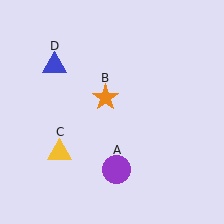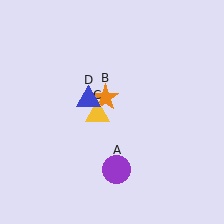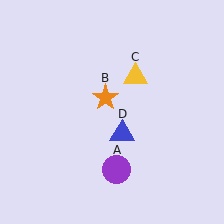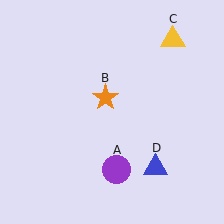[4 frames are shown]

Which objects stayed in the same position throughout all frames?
Purple circle (object A) and orange star (object B) remained stationary.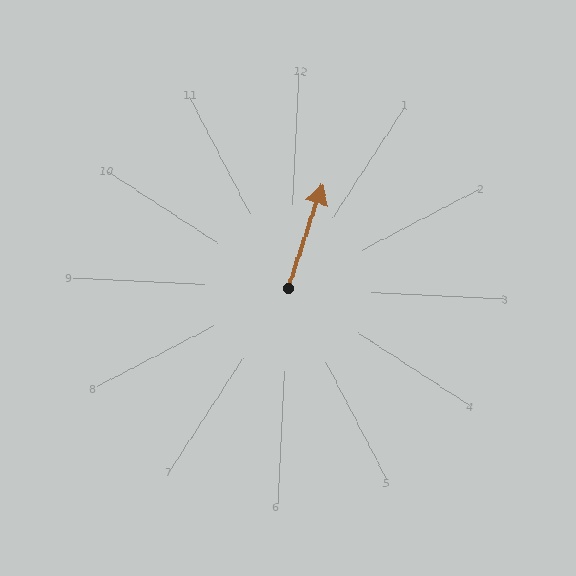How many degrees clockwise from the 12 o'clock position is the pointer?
Approximately 16 degrees.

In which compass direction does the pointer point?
North.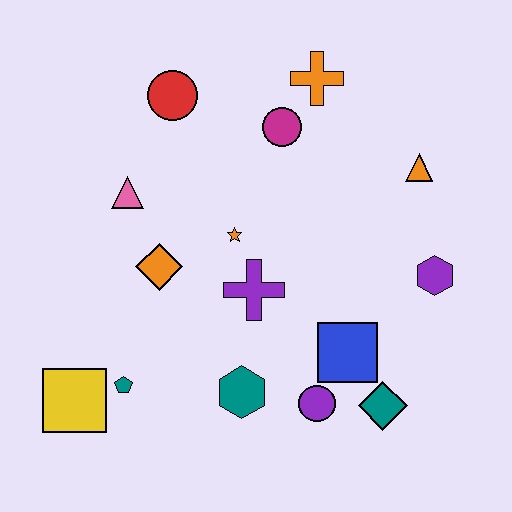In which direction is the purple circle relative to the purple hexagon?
The purple circle is below the purple hexagon.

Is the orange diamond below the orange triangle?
Yes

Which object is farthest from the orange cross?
The yellow square is farthest from the orange cross.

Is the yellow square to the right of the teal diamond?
No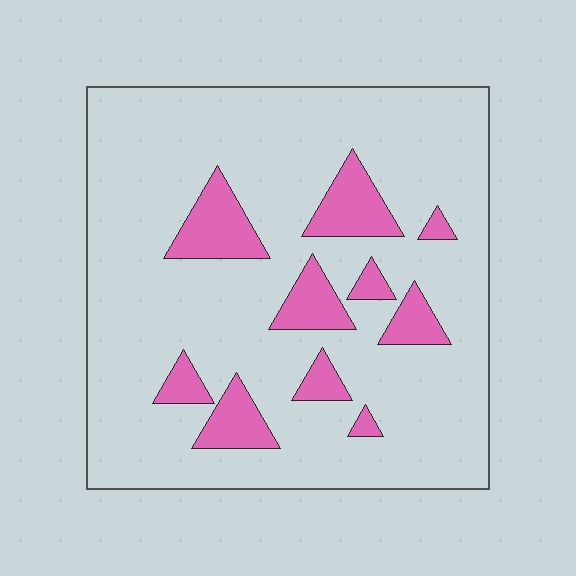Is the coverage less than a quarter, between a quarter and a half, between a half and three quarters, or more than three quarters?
Less than a quarter.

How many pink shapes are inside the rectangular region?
10.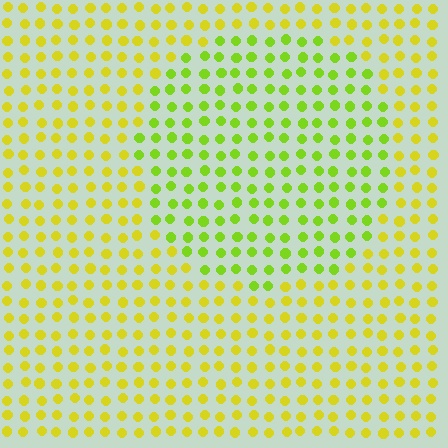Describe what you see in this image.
The image is filled with small yellow elements in a uniform arrangement. A circle-shaped region is visible where the elements are tinted to a slightly different hue, forming a subtle color boundary.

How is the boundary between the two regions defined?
The boundary is defined purely by a slight shift in hue (about 31 degrees). Spacing, size, and orientation are identical on both sides.